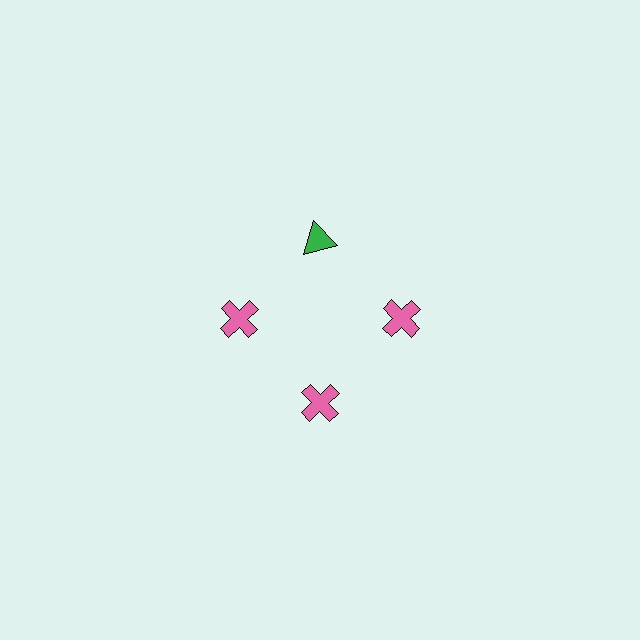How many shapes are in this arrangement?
There are 4 shapes arranged in a ring pattern.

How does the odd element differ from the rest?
It differs in both color (green instead of pink) and shape (triangle instead of cross).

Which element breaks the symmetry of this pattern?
The green triangle at roughly the 12 o'clock position breaks the symmetry. All other shapes are pink crosses.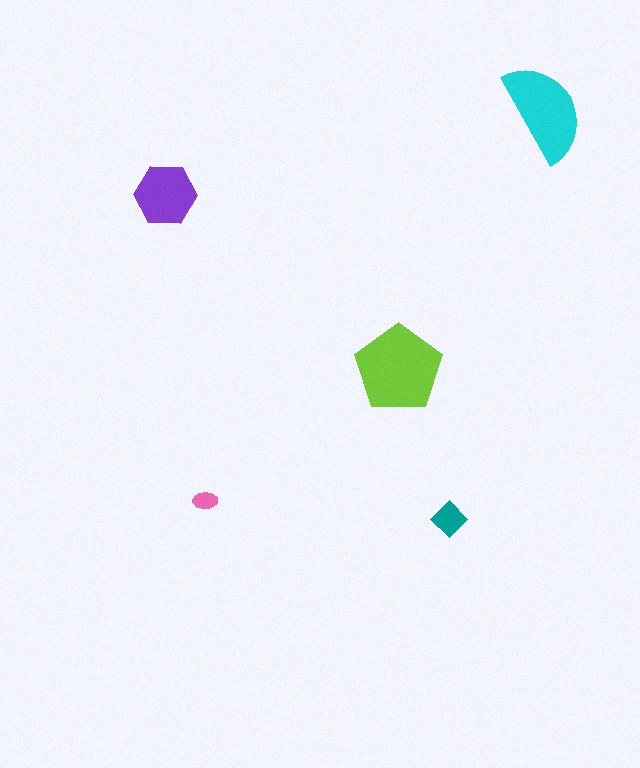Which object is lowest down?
The teal diamond is bottommost.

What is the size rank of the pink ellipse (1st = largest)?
5th.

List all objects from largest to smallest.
The lime pentagon, the cyan semicircle, the purple hexagon, the teal diamond, the pink ellipse.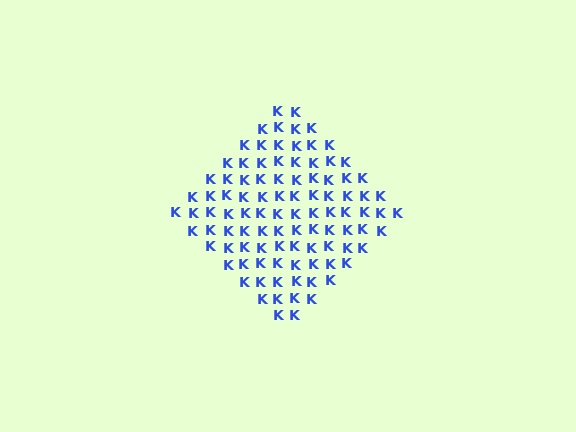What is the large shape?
The large shape is a diamond.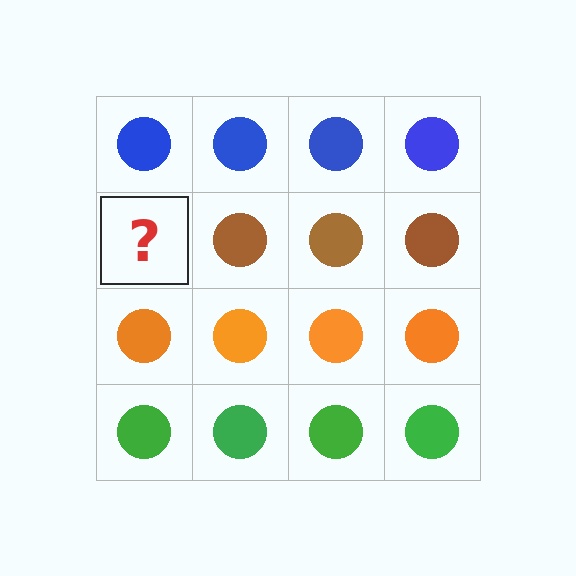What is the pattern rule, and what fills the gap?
The rule is that each row has a consistent color. The gap should be filled with a brown circle.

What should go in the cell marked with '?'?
The missing cell should contain a brown circle.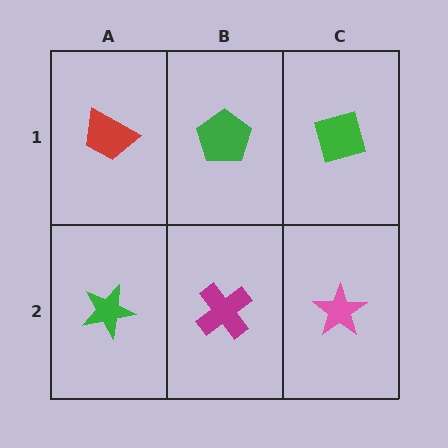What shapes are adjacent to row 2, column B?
A green pentagon (row 1, column B), a green star (row 2, column A), a pink star (row 2, column C).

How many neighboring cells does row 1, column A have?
2.